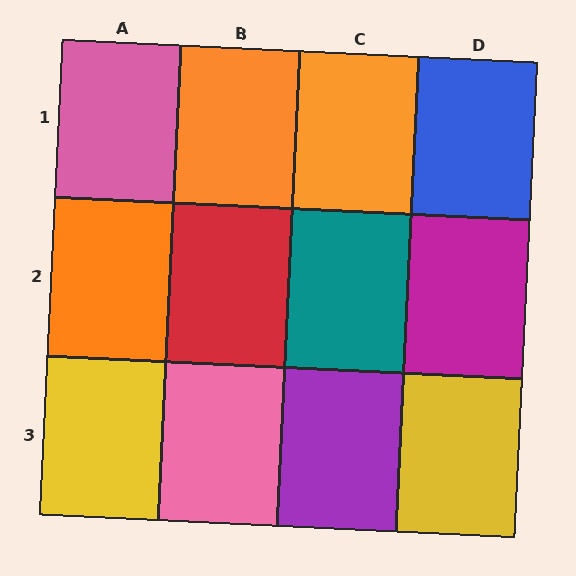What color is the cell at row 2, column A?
Orange.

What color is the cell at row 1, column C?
Orange.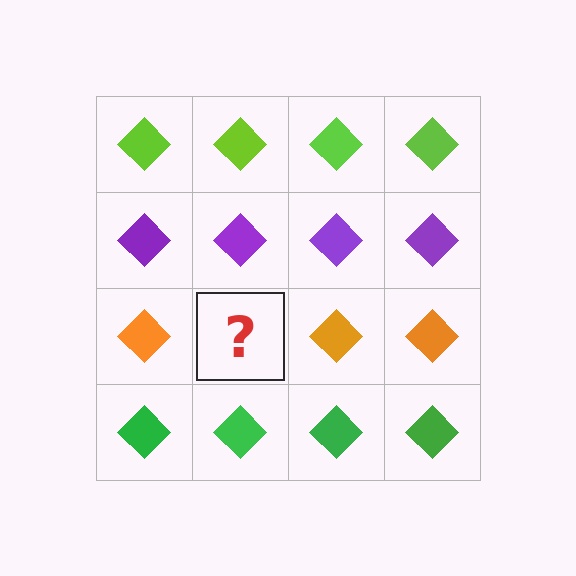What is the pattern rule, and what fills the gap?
The rule is that each row has a consistent color. The gap should be filled with an orange diamond.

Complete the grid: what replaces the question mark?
The question mark should be replaced with an orange diamond.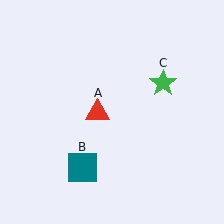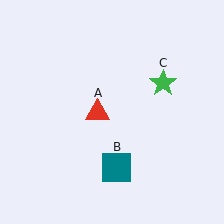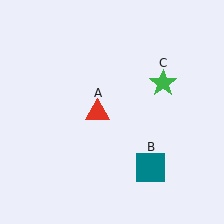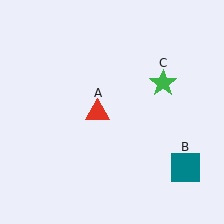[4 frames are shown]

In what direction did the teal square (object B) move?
The teal square (object B) moved right.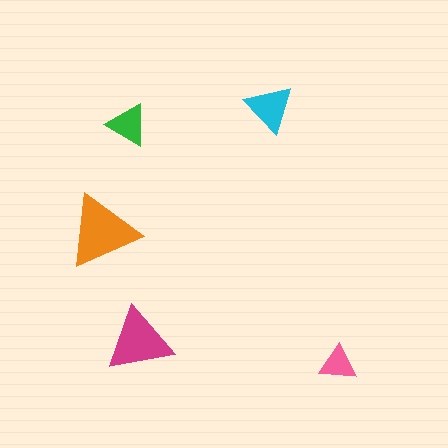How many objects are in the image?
There are 5 objects in the image.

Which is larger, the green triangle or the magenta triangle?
The magenta one.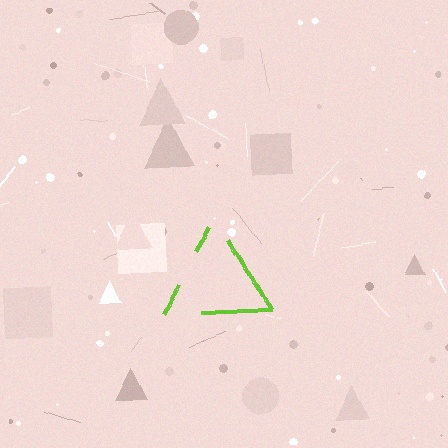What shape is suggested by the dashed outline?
The dashed outline suggests a triangle.